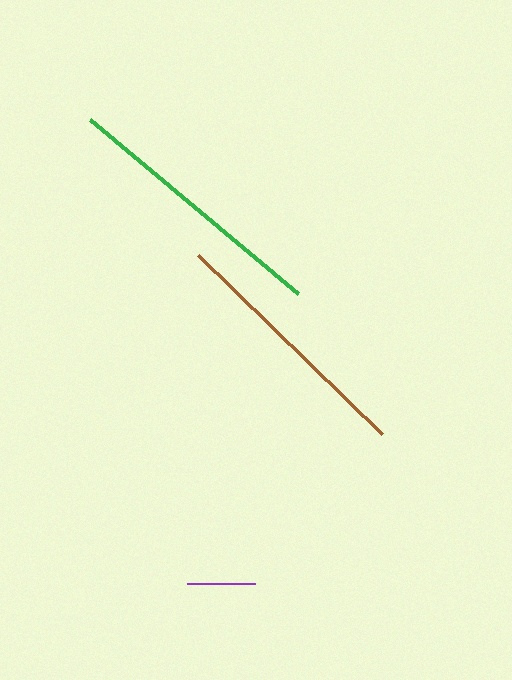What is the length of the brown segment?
The brown segment is approximately 256 pixels long.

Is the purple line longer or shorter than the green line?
The green line is longer than the purple line.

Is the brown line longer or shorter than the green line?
The green line is longer than the brown line.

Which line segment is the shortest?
The purple line is the shortest at approximately 67 pixels.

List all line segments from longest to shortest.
From longest to shortest: green, brown, purple.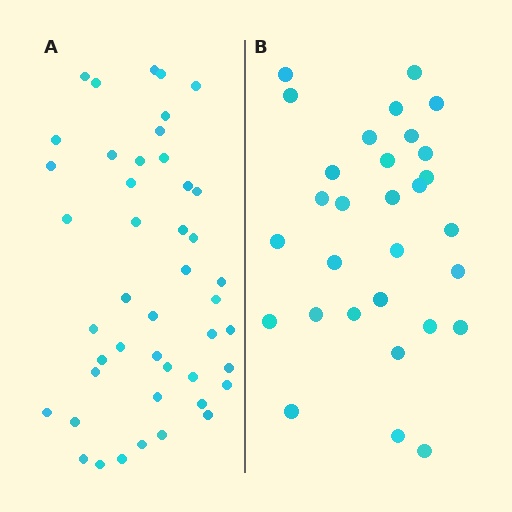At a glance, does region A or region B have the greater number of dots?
Region A (the left region) has more dots.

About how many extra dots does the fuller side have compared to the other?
Region A has approximately 15 more dots than region B.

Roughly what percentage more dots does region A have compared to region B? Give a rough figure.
About 50% more.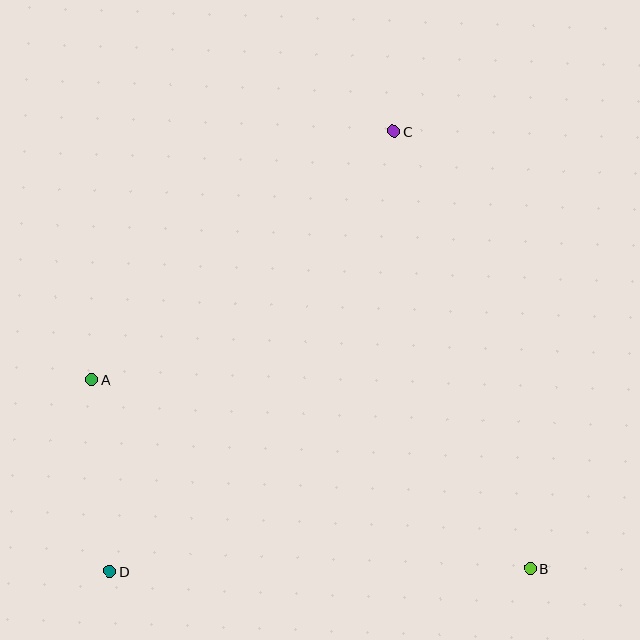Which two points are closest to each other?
Points A and D are closest to each other.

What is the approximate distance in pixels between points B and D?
The distance between B and D is approximately 421 pixels.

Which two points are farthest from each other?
Points C and D are farthest from each other.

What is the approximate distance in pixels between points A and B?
The distance between A and B is approximately 478 pixels.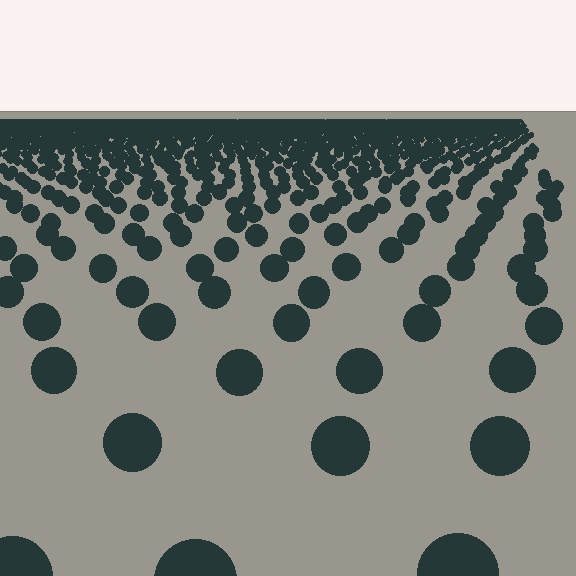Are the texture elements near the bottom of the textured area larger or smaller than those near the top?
Larger. Near the bottom, elements are closer to the viewer and appear at a bigger on-screen size.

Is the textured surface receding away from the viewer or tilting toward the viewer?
The surface is receding away from the viewer. Texture elements get smaller and denser toward the top.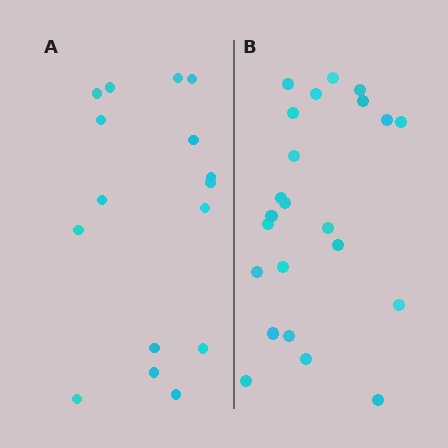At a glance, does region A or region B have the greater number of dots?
Region B (the right region) has more dots.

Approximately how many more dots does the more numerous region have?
Region B has roughly 8 or so more dots than region A.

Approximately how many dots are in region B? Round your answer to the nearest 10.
About 20 dots. (The exact count is 23, which rounds to 20.)